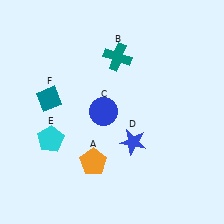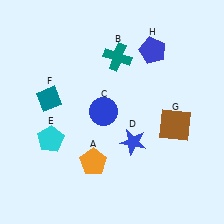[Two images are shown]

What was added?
A brown square (G), a blue pentagon (H) were added in Image 2.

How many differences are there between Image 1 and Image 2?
There are 2 differences between the two images.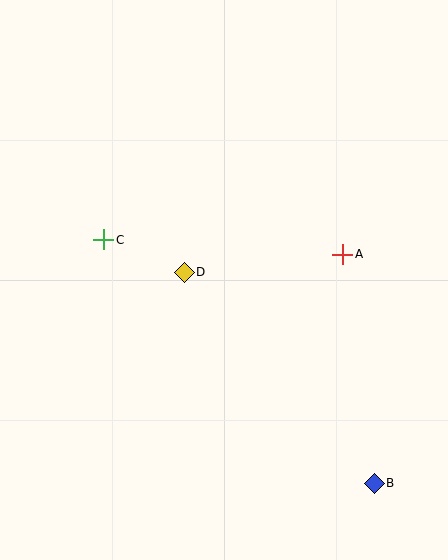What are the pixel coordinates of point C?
Point C is at (104, 240).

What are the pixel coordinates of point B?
Point B is at (374, 483).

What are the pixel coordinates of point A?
Point A is at (343, 254).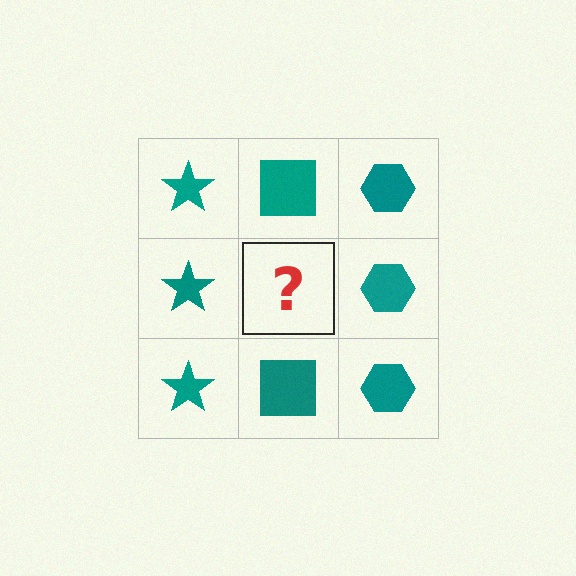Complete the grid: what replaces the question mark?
The question mark should be replaced with a teal square.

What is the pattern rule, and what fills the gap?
The rule is that each column has a consistent shape. The gap should be filled with a teal square.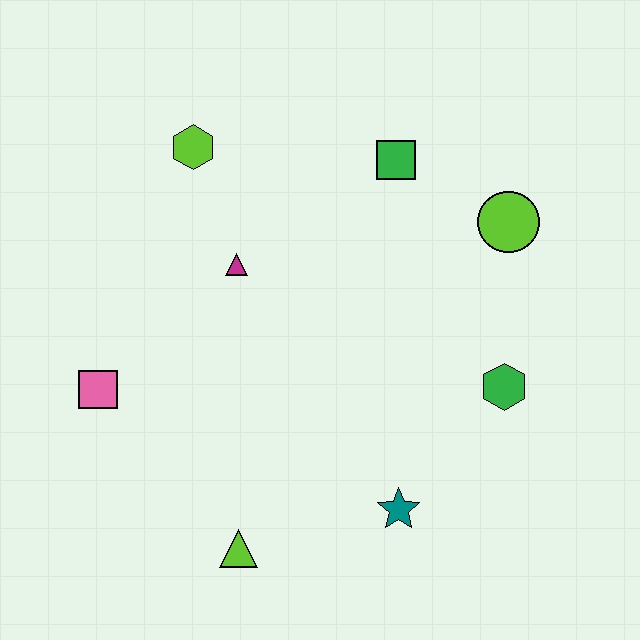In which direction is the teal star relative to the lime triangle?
The teal star is to the right of the lime triangle.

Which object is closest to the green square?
The lime circle is closest to the green square.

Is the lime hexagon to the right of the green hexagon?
No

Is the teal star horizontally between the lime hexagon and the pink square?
No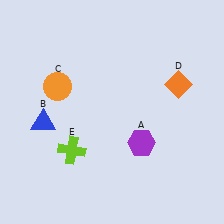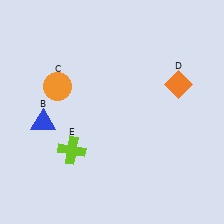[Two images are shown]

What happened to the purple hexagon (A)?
The purple hexagon (A) was removed in Image 2. It was in the bottom-right area of Image 1.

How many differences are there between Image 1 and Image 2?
There is 1 difference between the two images.